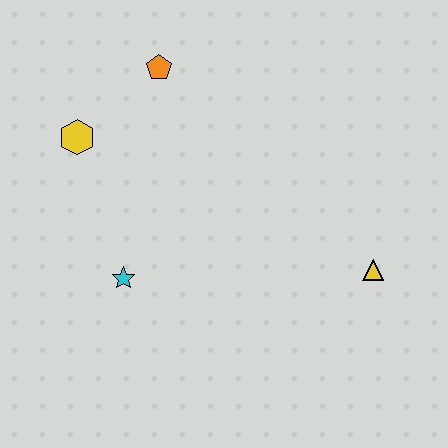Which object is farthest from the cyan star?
The yellow triangle is farthest from the cyan star.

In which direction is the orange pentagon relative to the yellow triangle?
The orange pentagon is to the left of the yellow triangle.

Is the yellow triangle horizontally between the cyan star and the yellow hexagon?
No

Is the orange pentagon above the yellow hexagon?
Yes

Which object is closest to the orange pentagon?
The yellow hexagon is closest to the orange pentagon.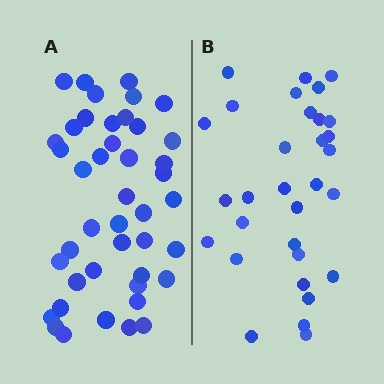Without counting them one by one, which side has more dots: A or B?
Region A (the left region) has more dots.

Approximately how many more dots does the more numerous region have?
Region A has roughly 12 or so more dots than region B.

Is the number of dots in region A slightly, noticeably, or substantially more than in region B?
Region A has noticeably more, but not dramatically so. The ratio is roughly 1.4 to 1.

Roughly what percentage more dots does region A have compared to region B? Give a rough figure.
About 40% more.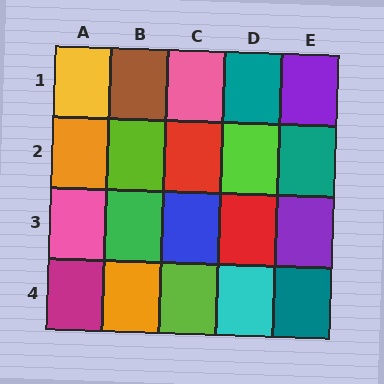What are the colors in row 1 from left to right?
Yellow, brown, pink, teal, purple.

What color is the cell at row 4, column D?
Cyan.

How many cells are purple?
2 cells are purple.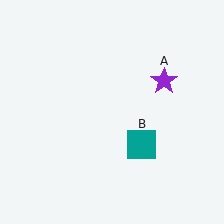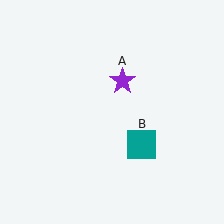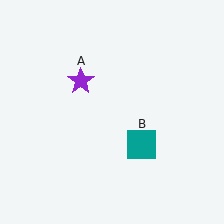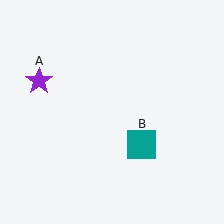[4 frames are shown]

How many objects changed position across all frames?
1 object changed position: purple star (object A).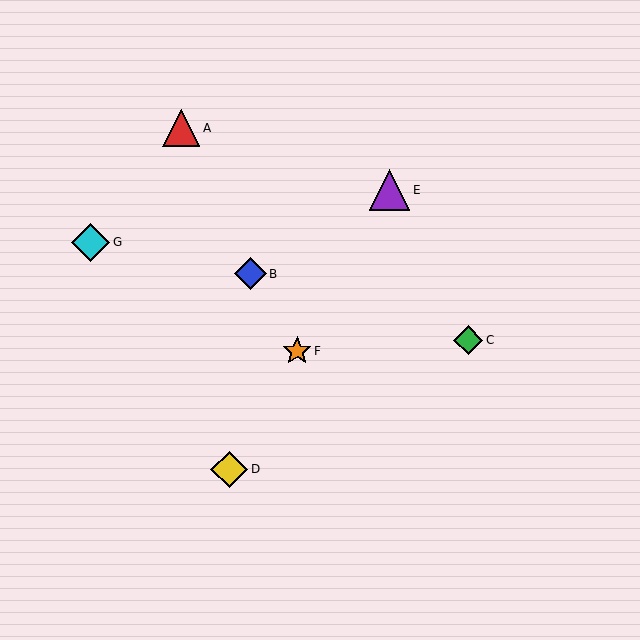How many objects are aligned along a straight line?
3 objects (D, E, F) are aligned along a straight line.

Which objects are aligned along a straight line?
Objects D, E, F are aligned along a straight line.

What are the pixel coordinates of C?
Object C is at (468, 340).